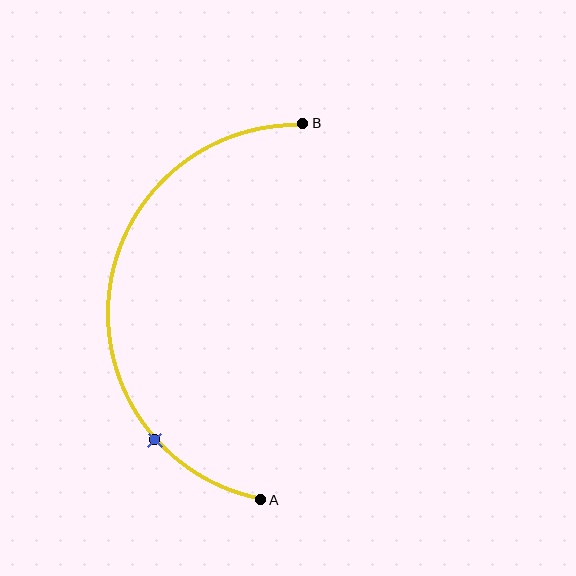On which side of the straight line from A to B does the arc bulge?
The arc bulges to the left of the straight line connecting A and B.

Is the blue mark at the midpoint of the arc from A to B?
No. The blue mark lies on the arc but is closer to endpoint A. The arc midpoint would be at the point on the curve equidistant along the arc from both A and B.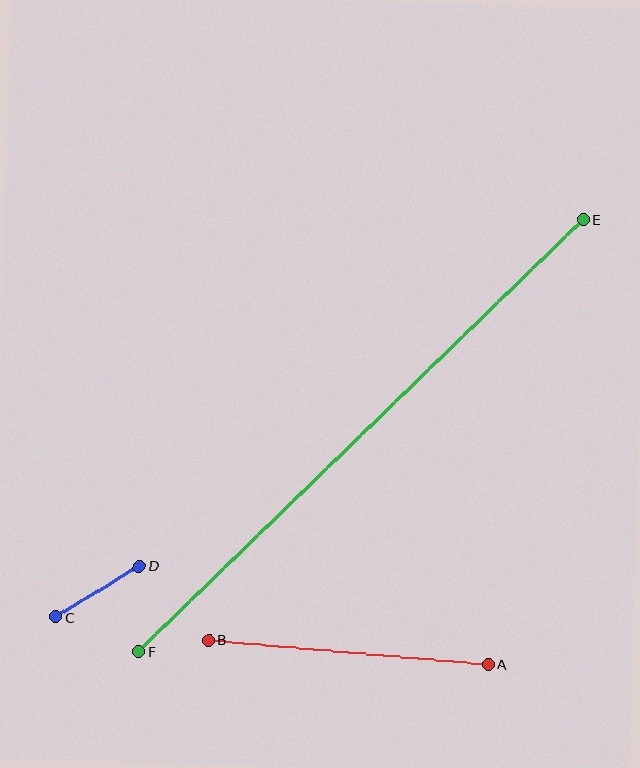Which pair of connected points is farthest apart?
Points E and F are farthest apart.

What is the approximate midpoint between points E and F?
The midpoint is at approximately (361, 436) pixels.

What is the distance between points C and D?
The distance is approximately 98 pixels.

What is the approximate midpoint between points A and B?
The midpoint is at approximately (348, 652) pixels.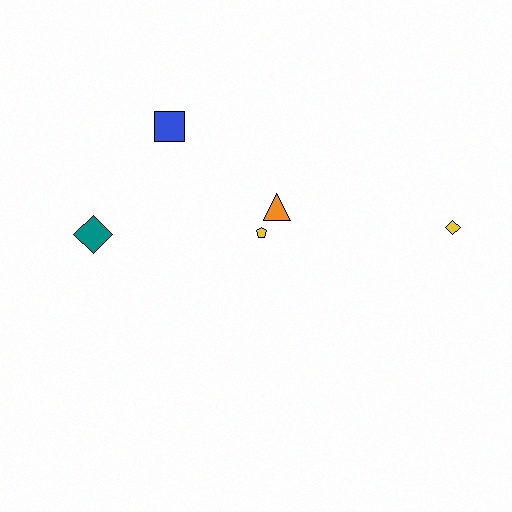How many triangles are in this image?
There is 1 triangle.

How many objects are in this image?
There are 5 objects.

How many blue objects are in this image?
There is 1 blue object.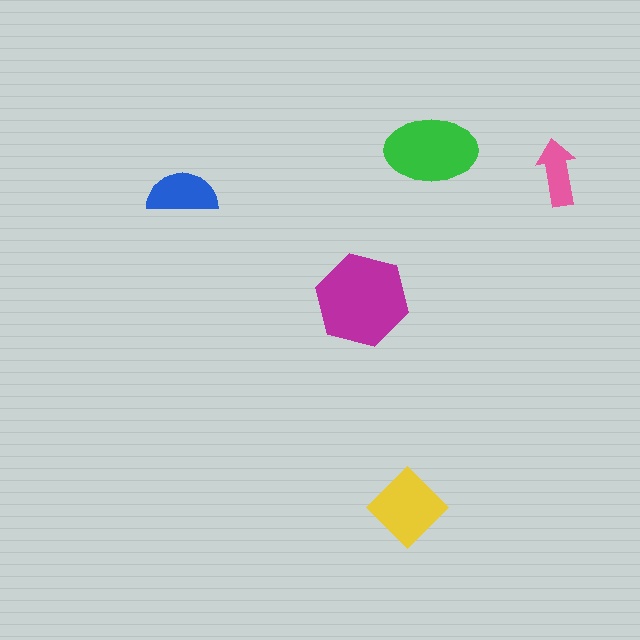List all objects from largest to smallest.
The magenta hexagon, the green ellipse, the yellow diamond, the blue semicircle, the pink arrow.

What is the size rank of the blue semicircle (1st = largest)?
4th.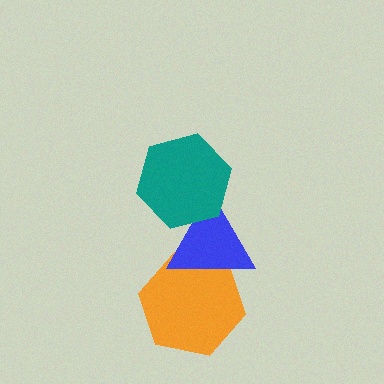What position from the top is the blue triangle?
The blue triangle is 2nd from the top.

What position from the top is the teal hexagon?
The teal hexagon is 1st from the top.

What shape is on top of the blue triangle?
The teal hexagon is on top of the blue triangle.